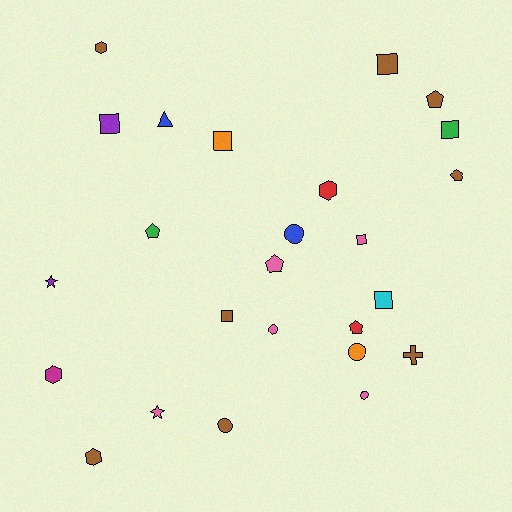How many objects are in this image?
There are 25 objects.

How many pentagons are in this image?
There are 5 pentagons.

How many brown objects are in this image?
There are 8 brown objects.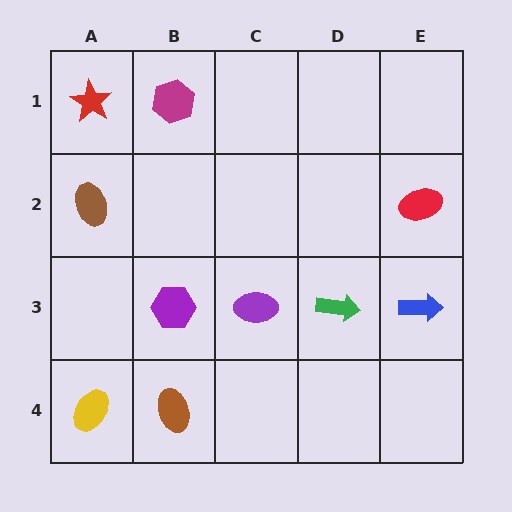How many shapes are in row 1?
2 shapes.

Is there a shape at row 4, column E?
No, that cell is empty.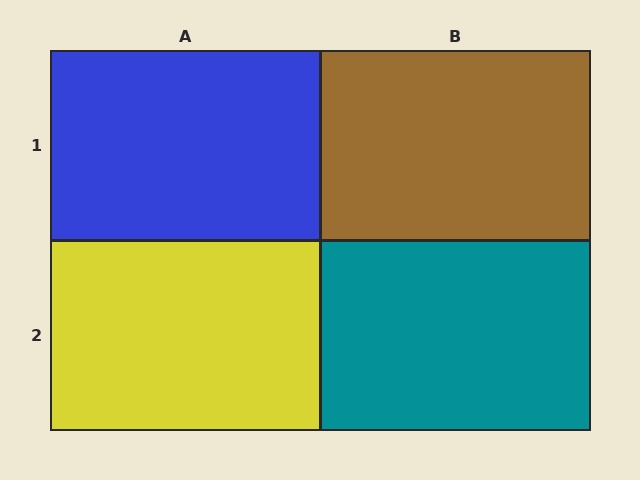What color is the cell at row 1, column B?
Brown.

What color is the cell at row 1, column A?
Blue.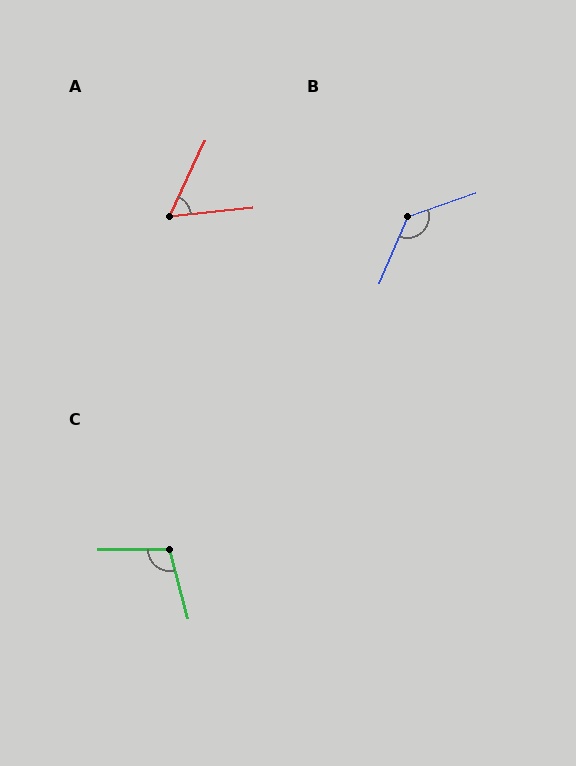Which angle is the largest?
B, at approximately 133 degrees.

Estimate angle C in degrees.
Approximately 105 degrees.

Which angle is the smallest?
A, at approximately 59 degrees.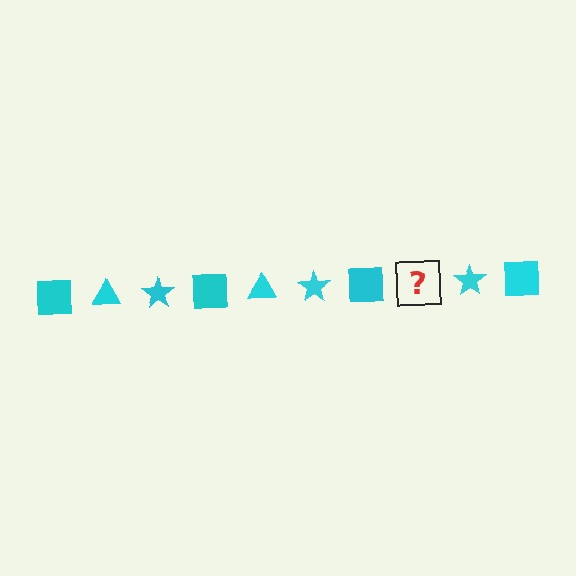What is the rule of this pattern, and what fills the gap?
The rule is that the pattern cycles through square, triangle, star shapes in cyan. The gap should be filled with a cyan triangle.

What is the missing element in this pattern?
The missing element is a cyan triangle.